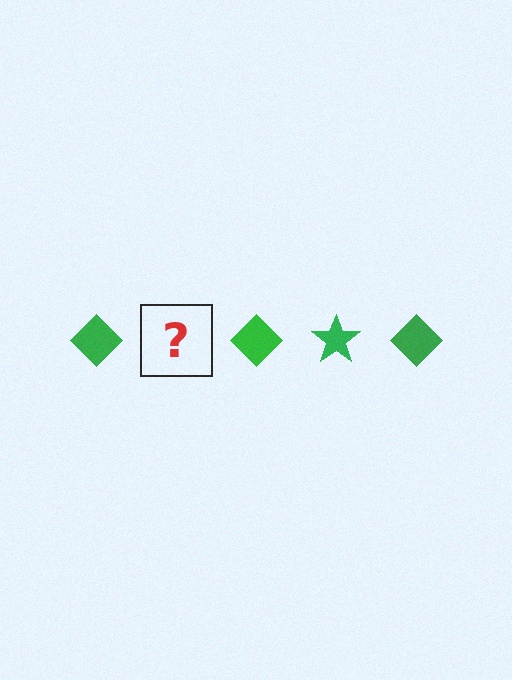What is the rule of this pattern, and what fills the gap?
The rule is that the pattern cycles through diamond, star shapes in green. The gap should be filled with a green star.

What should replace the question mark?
The question mark should be replaced with a green star.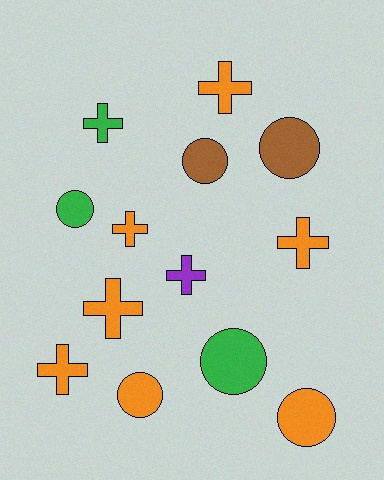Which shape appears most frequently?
Cross, with 7 objects.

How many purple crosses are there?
There is 1 purple cross.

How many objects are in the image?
There are 13 objects.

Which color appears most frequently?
Orange, with 7 objects.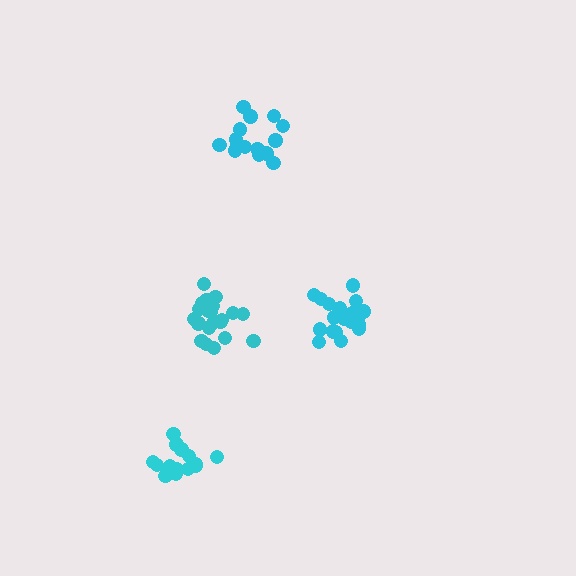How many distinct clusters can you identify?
There are 4 distinct clusters.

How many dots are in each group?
Group 1: 15 dots, Group 2: 19 dots, Group 3: 21 dots, Group 4: 15 dots (70 total).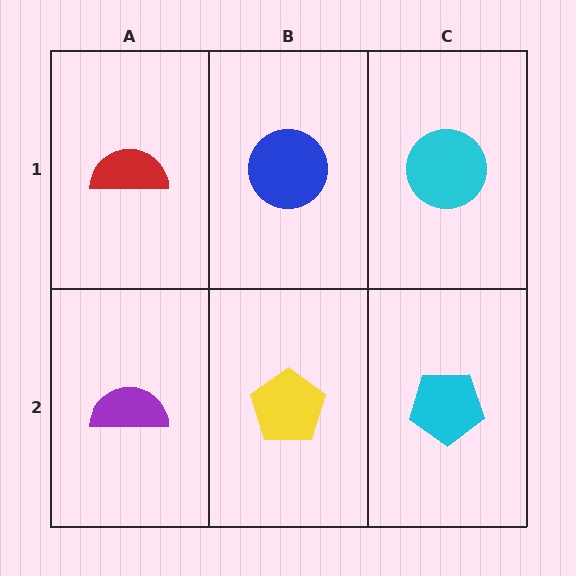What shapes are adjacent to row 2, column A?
A red semicircle (row 1, column A), a yellow pentagon (row 2, column B).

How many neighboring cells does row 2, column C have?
2.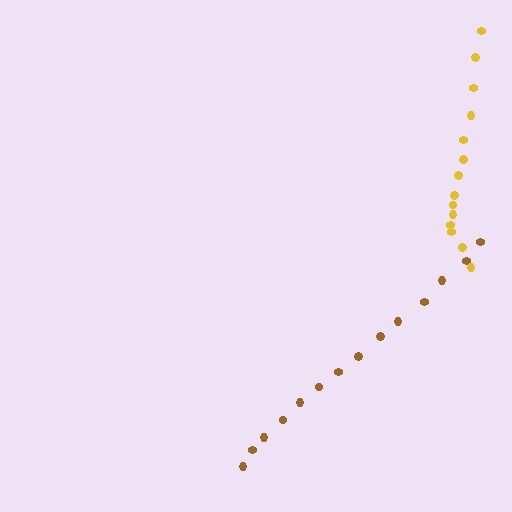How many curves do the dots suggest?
There are 2 distinct paths.